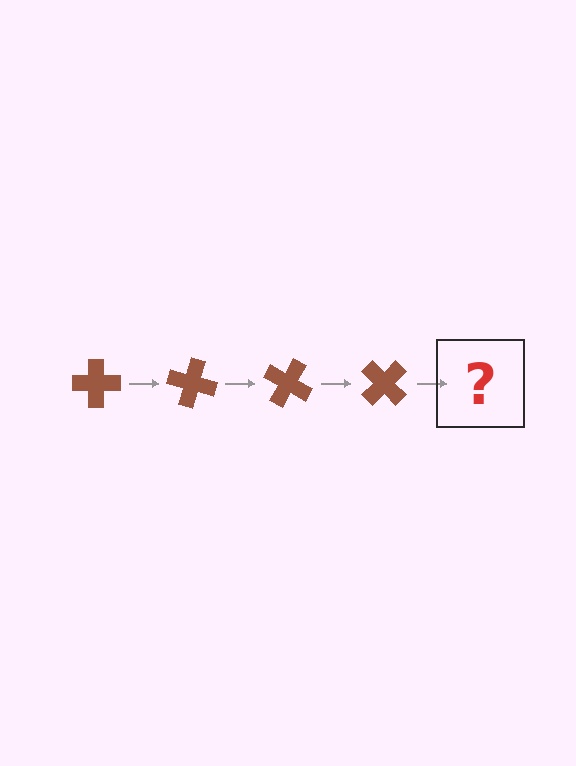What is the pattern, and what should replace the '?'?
The pattern is that the cross rotates 15 degrees each step. The '?' should be a brown cross rotated 60 degrees.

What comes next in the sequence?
The next element should be a brown cross rotated 60 degrees.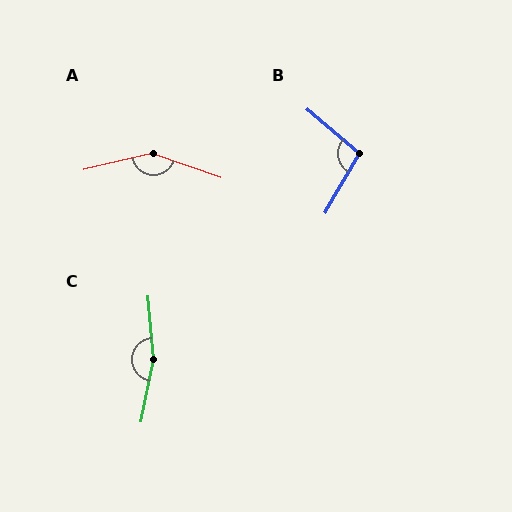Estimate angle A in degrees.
Approximately 148 degrees.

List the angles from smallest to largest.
B (100°), A (148°), C (165°).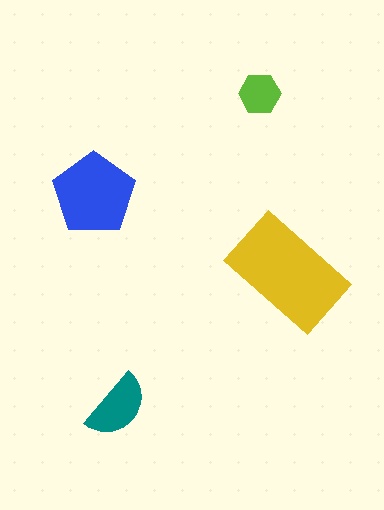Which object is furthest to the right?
The yellow rectangle is rightmost.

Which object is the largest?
The yellow rectangle.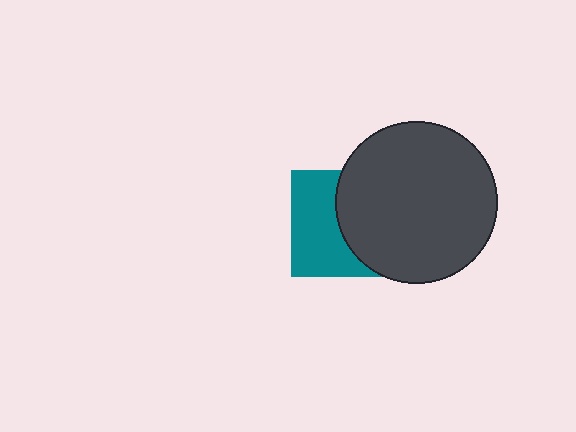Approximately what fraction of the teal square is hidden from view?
Roughly 49% of the teal square is hidden behind the dark gray circle.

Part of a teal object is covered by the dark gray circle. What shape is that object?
It is a square.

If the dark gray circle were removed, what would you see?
You would see the complete teal square.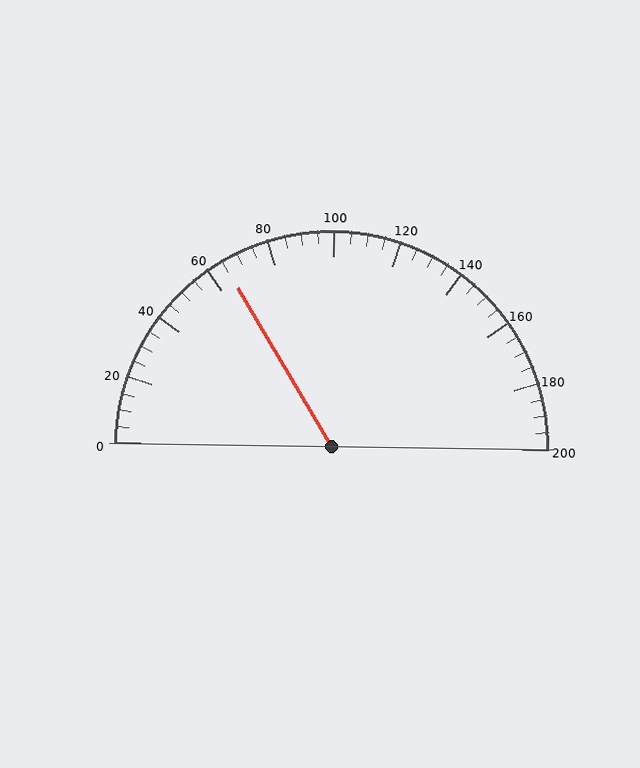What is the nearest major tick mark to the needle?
The nearest major tick mark is 60.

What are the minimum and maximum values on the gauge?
The gauge ranges from 0 to 200.